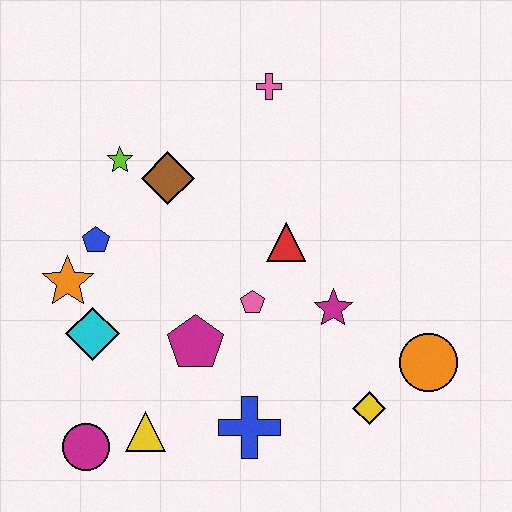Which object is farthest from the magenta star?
The magenta circle is farthest from the magenta star.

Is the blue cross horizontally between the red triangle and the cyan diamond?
Yes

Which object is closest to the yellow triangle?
The magenta circle is closest to the yellow triangle.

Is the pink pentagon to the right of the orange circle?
No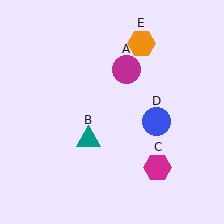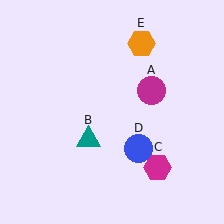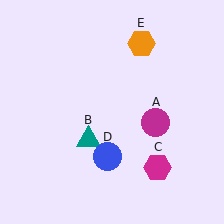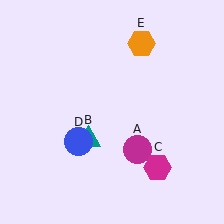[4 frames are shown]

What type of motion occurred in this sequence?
The magenta circle (object A), blue circle (object D) rotated clockwise around the center of the scene.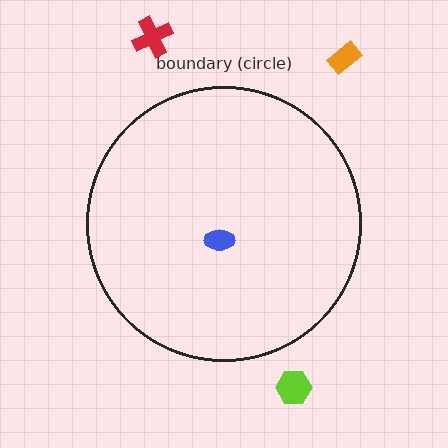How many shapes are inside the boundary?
1 inside, 3 outside.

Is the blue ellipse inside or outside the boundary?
Inside.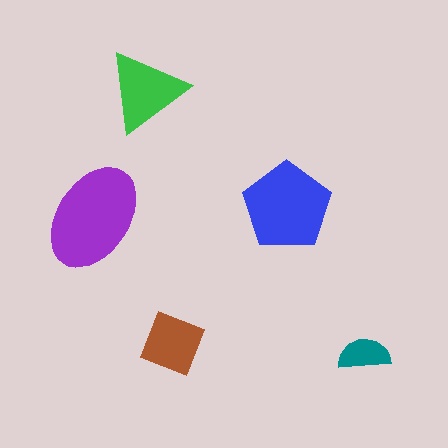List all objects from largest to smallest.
The purple ellipse, the blue pentagon, the green triangle, the brown diamond, the teal semicircle.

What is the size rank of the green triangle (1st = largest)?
3rd.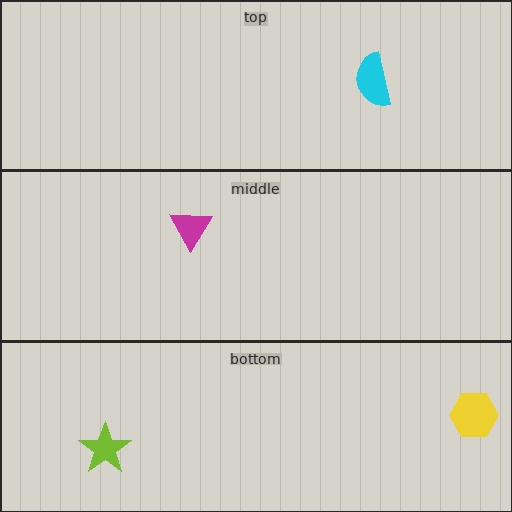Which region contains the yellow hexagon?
The bottom region.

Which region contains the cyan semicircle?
The top region.